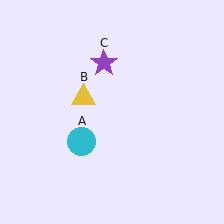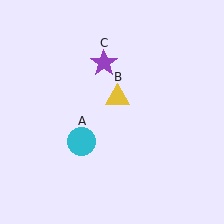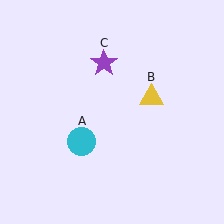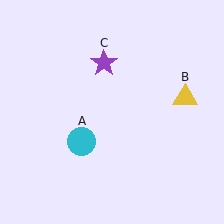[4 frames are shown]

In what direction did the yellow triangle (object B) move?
The yellow triangle (object B) moved right.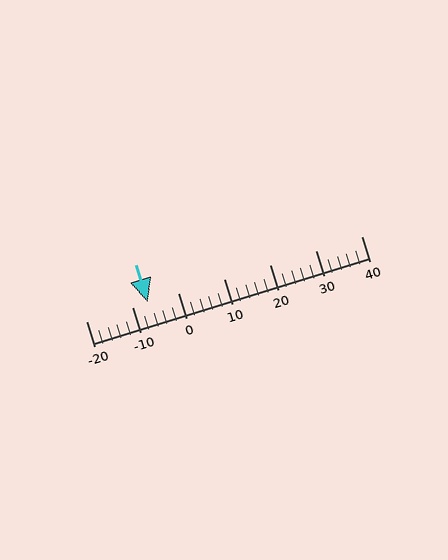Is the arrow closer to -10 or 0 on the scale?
The arrow is closer to -10.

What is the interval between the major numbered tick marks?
The major tick marks are spaced 10 units apart.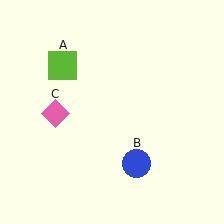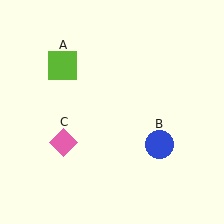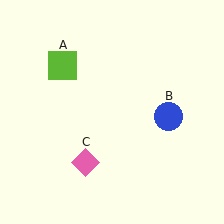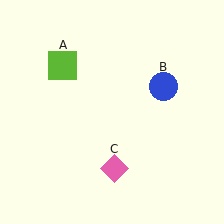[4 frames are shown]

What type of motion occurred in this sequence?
The blue circle (object B), pink diamond (object C) rotated counterclockwise around the center of the scene.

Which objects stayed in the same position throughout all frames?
Lime square (object A) remained stationary.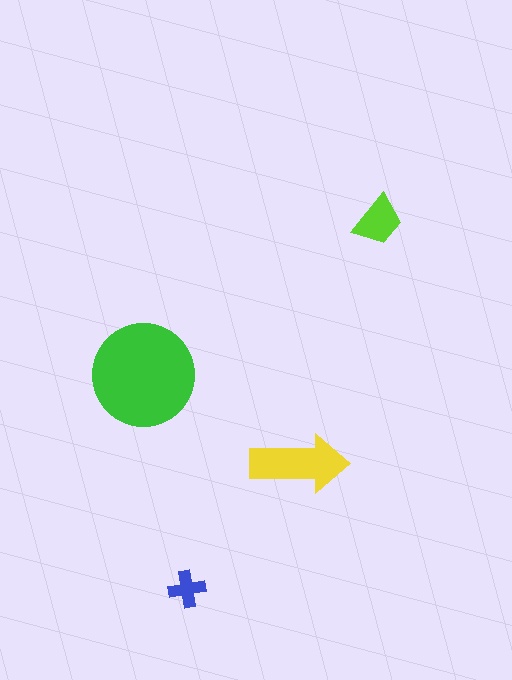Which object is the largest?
The green circle.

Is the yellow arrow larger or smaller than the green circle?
Smaller.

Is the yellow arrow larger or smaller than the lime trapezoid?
Larger.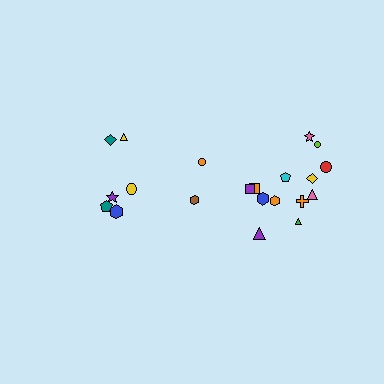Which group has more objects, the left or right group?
The right group.